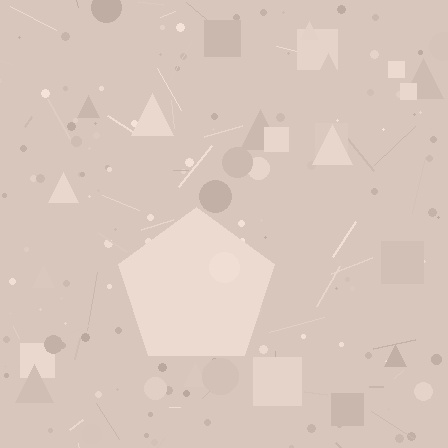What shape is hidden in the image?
A pentagon is hidden in the image.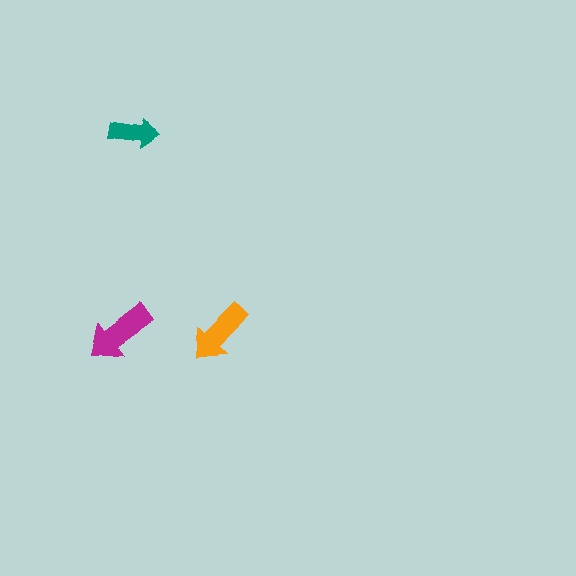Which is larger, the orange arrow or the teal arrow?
The orange one.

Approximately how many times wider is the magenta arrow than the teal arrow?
About 1.5 times wider.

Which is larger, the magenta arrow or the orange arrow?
The magenta one.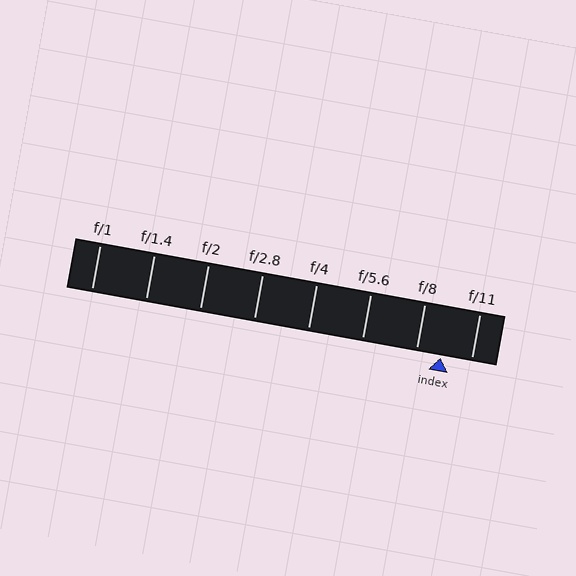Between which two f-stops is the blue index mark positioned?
The index mark is between f/8 and f/11.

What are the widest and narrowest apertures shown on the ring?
The widest aperture shown is f/1 and the narrowest is f/11.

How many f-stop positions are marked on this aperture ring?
There are 8 f-stop positions marked.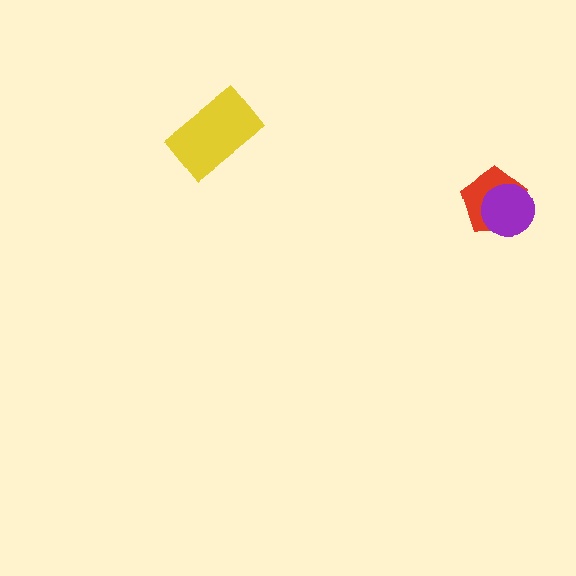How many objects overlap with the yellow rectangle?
0 objects overlap with the yellow rectangle.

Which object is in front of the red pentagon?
The purple circle is in front of the red pentagon.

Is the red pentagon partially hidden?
Yes, it is partially covered by another shape.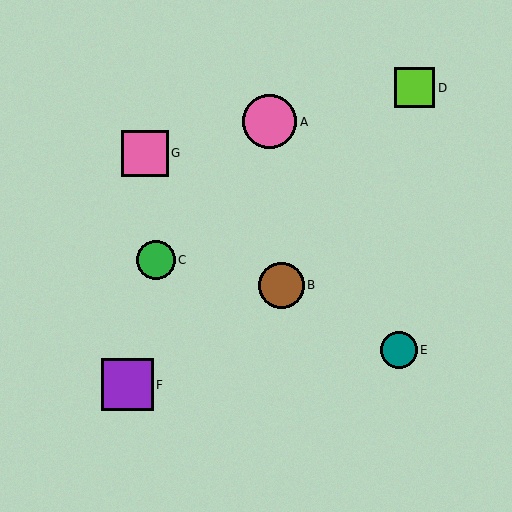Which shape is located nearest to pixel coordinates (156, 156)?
The pink square (labeled G) at (145, 153) is nearest to that location.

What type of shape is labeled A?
Shape A is a pink circle.